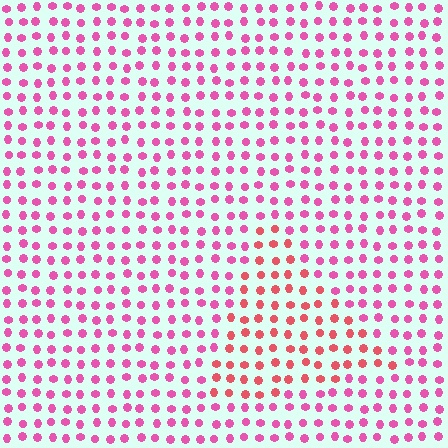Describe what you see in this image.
The image is filled with small pink elements in a uniform arrangement. A triangle-shaped region is visible where the elements are tinted to a slightly different hue, forming a subtle color boundary.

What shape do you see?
I see a triangle.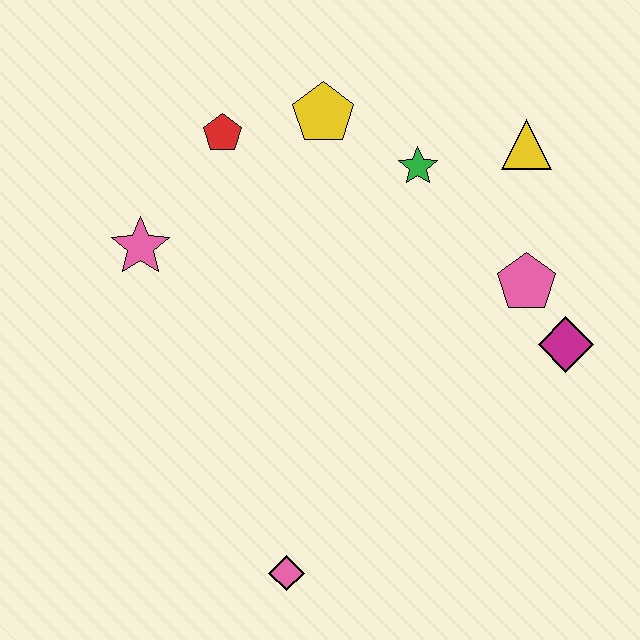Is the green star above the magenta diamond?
Yes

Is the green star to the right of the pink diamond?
Yes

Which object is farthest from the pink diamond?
The yellow triangle is farthest from the pink diamond.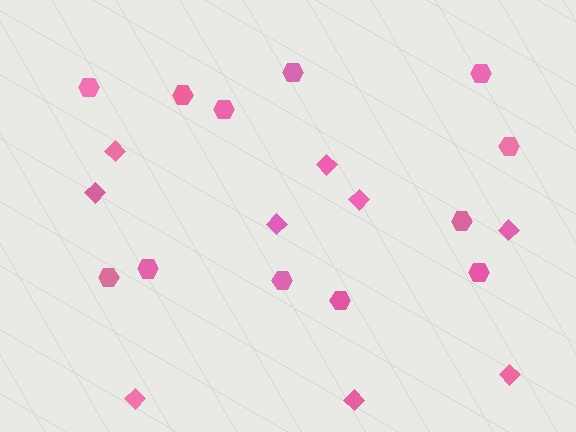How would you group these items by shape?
There are 2 groups: one group of hexagons (12) and one group of diamonds (9).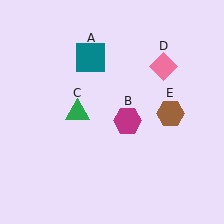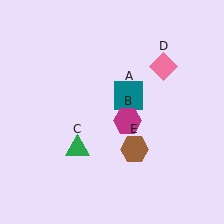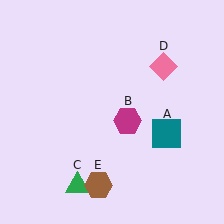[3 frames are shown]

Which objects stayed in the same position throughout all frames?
Magenta hexagon (object B) and pink diamond (object D) remained stationary.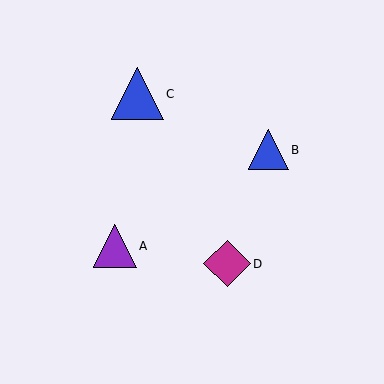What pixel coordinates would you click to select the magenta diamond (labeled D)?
Click at (227, 264) to select the magenta diamond D.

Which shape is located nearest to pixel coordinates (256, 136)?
The blue triangle (labeled B) at (269, 150) is nearest to that location.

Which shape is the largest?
The blue triangle (labeled C) is the largest.